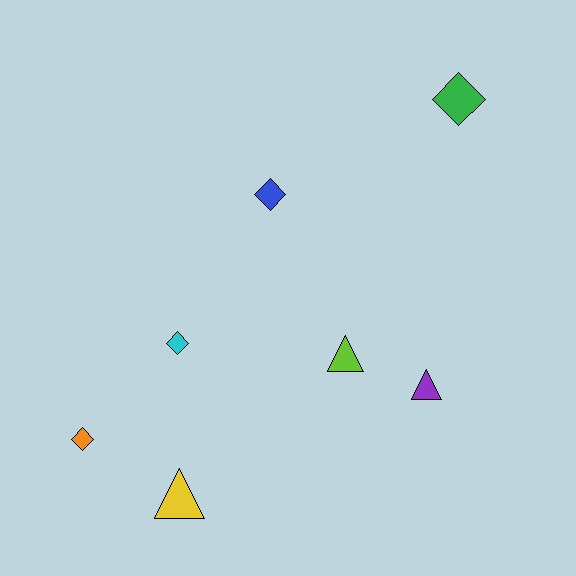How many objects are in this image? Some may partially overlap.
There are 7 objects.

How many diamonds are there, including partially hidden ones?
There are 4 diamonds.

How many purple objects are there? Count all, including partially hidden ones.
There is 1 purple object.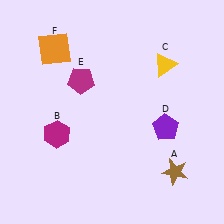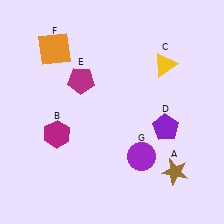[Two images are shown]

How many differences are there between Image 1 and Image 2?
There is 1 difference between the two images.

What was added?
A purple circle (G) was added in Image 2.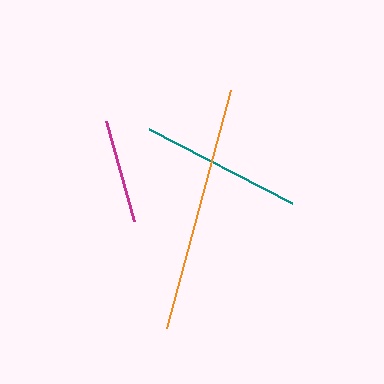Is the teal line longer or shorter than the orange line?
The orange line is longer than the teal line.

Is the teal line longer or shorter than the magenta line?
The teal line is longer than the magenta line.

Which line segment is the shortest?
The magenta line is the shortest at approximately 104 pixels.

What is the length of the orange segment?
The orange segment is approximately 247 pixels long.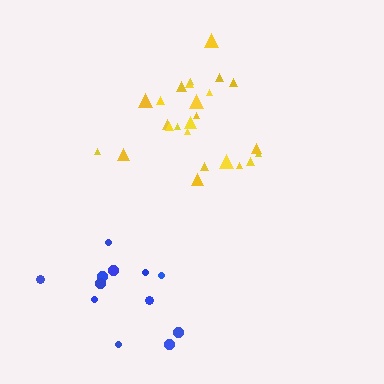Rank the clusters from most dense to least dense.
yellow, blue.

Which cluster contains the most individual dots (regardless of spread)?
Yellow (25).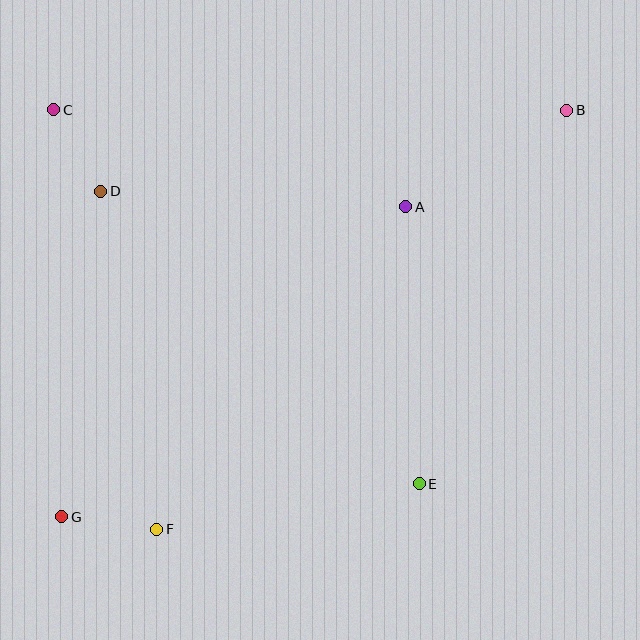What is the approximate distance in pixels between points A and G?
The distance between A and G is approximately 463 pixels.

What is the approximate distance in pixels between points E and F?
The distance between E and F is approximately 266 pixels.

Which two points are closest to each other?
Points C and D are closest to each other.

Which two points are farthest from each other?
Points B and G are farthest from each other.